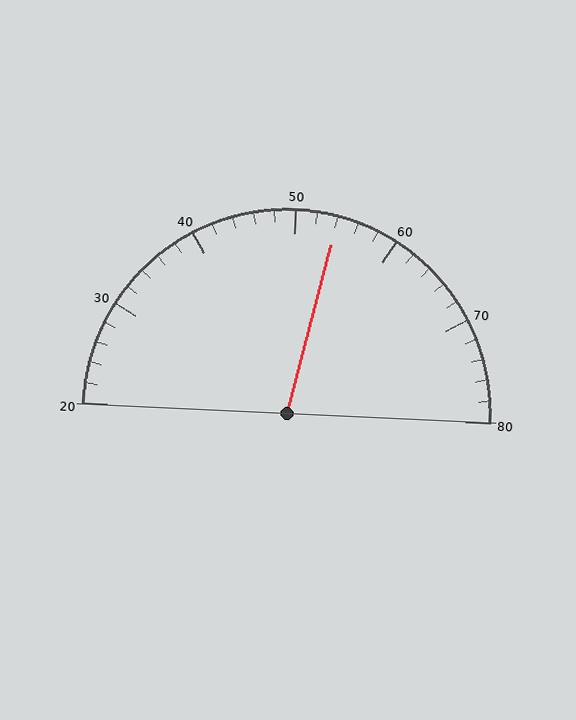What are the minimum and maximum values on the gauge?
The gauge ranges from 20 to 80.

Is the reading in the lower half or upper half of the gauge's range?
The reading is in the upper half of the range (20 to 80).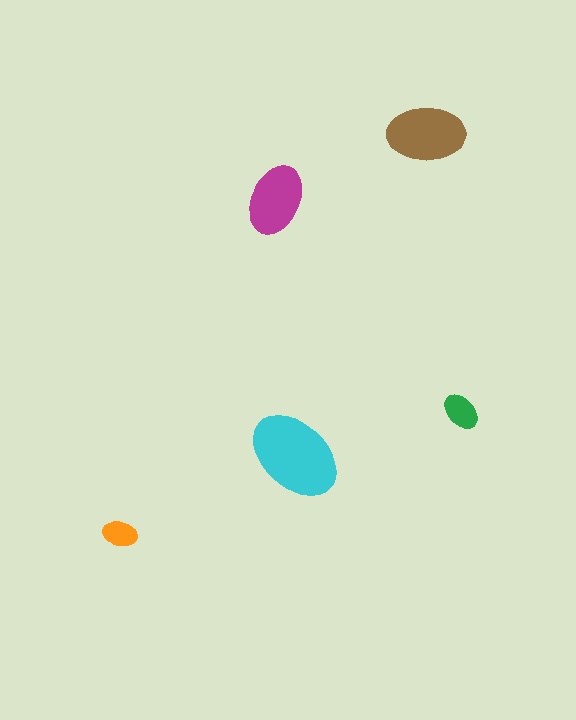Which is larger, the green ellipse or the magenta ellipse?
The magenta one.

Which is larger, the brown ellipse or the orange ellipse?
The brown one.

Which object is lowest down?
The orange ellipse is bottommost.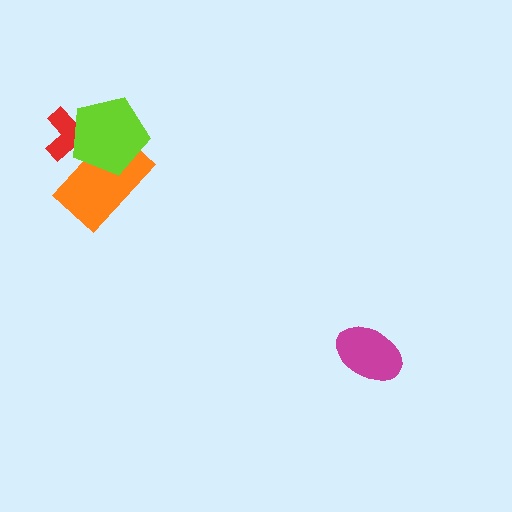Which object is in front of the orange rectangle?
The lime pentagon is in front of the orange rectangle.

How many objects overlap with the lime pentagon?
2 objects overlap with the lime pentagon.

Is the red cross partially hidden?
Yes, it is partially covered by another shape.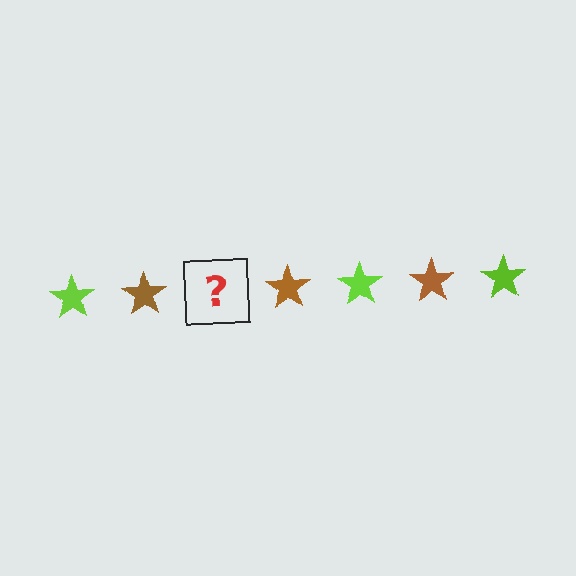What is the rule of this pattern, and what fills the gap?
The rule is that the pattern cycles through lime, brown stars. The gap should be filled with a lime star.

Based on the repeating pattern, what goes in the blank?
The blank should be a lime star.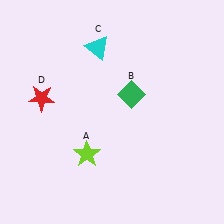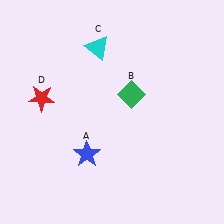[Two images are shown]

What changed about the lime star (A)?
In Image 1, A is lime. In Image 2, it changed to blue.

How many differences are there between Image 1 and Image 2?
There is 1 difference between the two images.